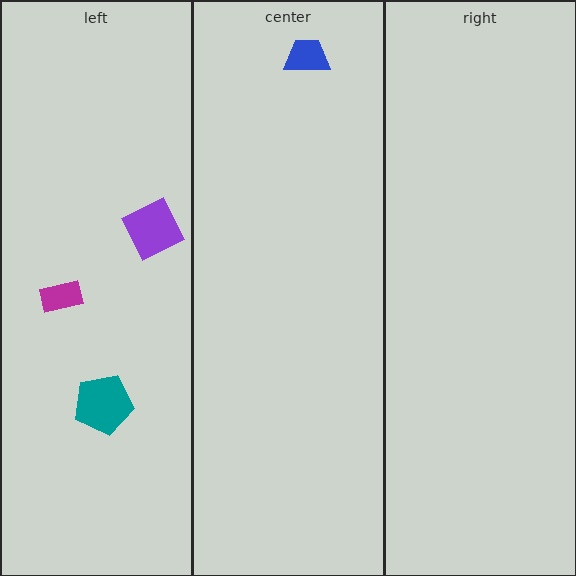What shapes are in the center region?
The blue trapezoid.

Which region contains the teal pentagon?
The left region.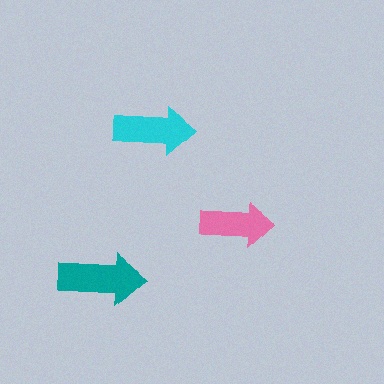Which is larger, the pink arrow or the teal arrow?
The teal one.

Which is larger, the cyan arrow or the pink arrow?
The cyan one.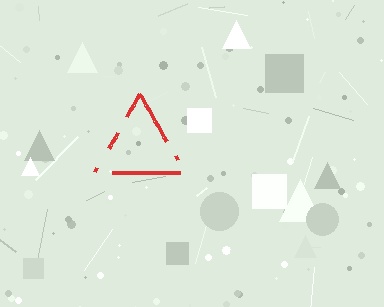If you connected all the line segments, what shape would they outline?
They would outline a triangle.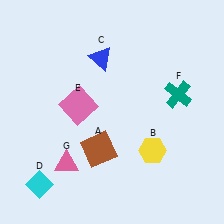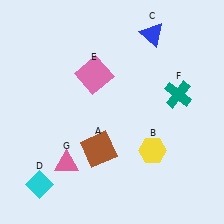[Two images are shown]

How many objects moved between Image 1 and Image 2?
2 objects moved between the two images.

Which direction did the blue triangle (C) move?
The blue triangle (C) moved right.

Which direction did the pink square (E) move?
The pink square (E) moved up.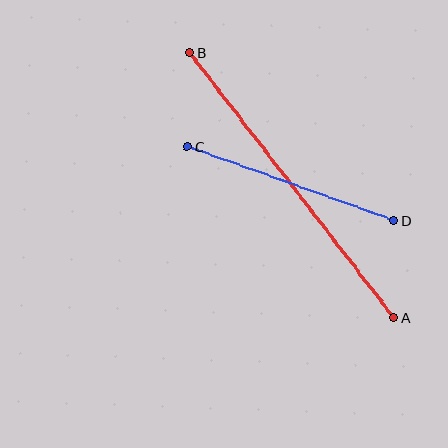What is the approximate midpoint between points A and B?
The midpoint is at approximately (292, 185) pixels.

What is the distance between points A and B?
The distance is approximately 334 pixels.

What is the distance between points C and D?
The distance is approximately 220 pixels.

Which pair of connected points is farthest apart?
Points A and B are farthest apart.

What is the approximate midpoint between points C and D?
The midpoint is at approximately (291, 183) pixels.